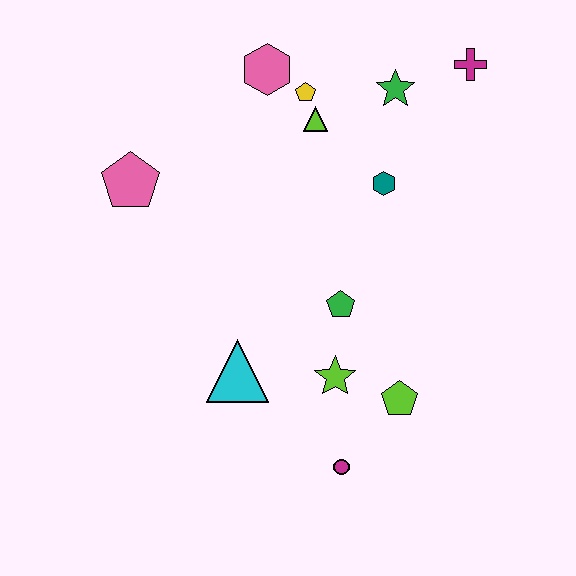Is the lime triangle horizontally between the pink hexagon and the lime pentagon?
Yes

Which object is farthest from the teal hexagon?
The magenta circle is farthest from the teal hexagon.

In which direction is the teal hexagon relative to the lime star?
The teal hexagon is above the lime star.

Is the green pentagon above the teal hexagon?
No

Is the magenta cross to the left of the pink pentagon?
No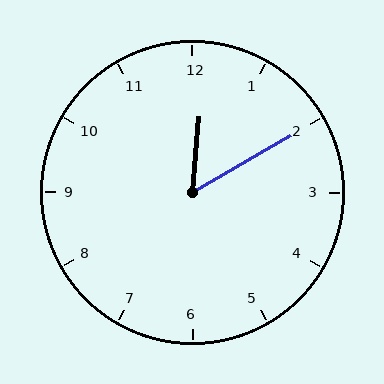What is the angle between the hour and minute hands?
Approximately 55 degrees.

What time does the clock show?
12:10.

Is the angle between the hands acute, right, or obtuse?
It is acute.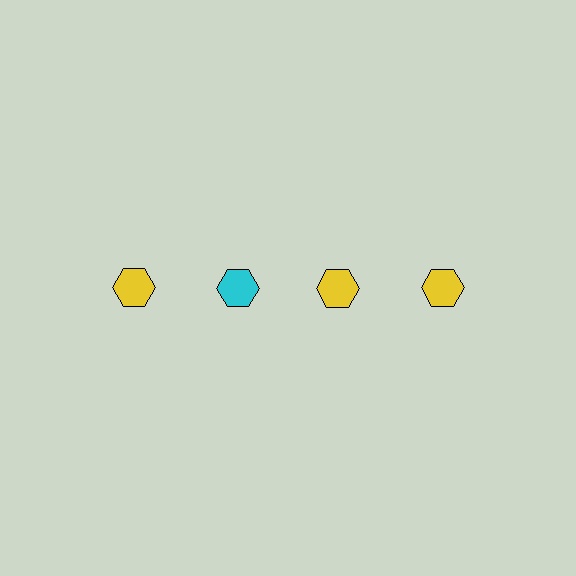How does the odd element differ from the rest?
It has a different color: cyan instead of yellow.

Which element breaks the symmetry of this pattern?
The cyan hexagon in the top row, second from left column breaks the symmetry. All other shapes are yellow hexagons.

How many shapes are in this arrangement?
There are 4 shapes arranged in a grid pattern.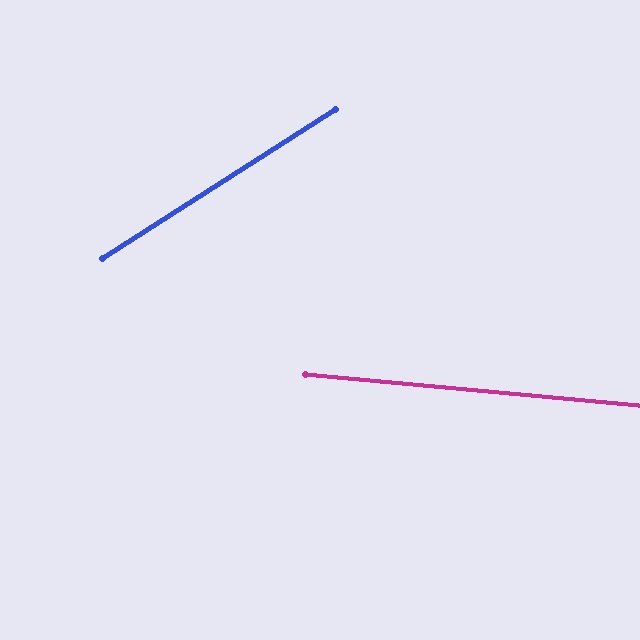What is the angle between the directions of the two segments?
Approximately 38 degrees.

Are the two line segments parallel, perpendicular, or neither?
Neither parallel nor perpendicular — they differ by about 38°.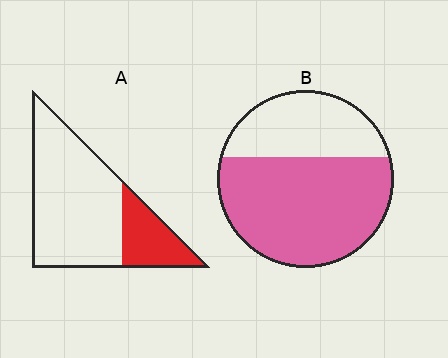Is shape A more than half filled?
No.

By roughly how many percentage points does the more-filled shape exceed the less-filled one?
By roughly 40 percentage points (B over A).